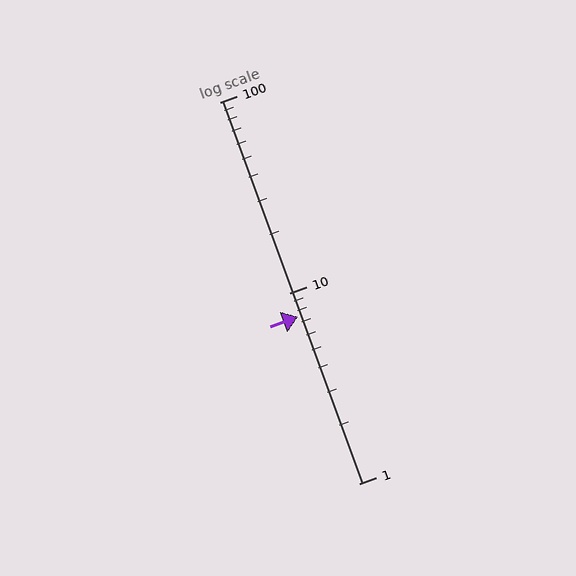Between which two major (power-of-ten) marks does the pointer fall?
The pointer is between 1 and 10.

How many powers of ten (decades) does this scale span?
The scale spans 2 decades, from 1 to 100.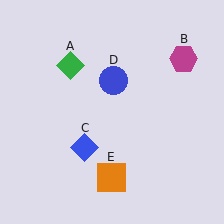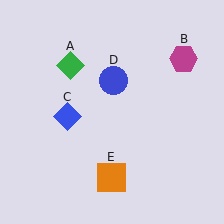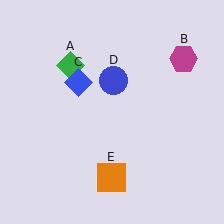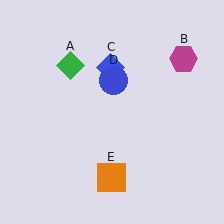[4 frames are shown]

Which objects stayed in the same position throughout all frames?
Green diamond (object A) and magenta hexagon (object B) and blue circle (object D) and orange square (object E) remained stationary.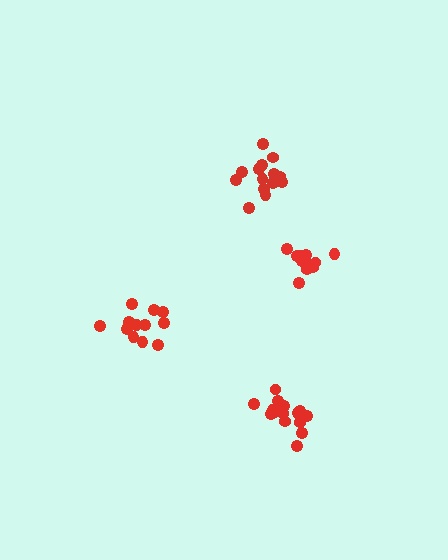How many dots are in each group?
Group 1: 16 dots, Group 2: 14 dots, Group 3: 12 dots, Group 4: 13 dots (55 total).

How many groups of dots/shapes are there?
There are 4 groups.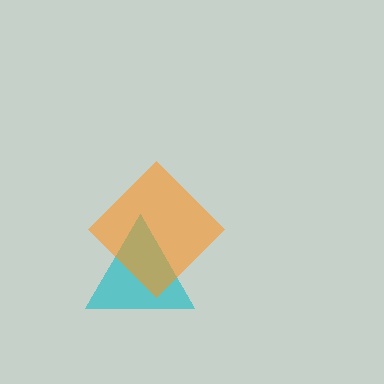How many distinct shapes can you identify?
There are 2 distinct shapes: a cyan triangle, an orange diamond.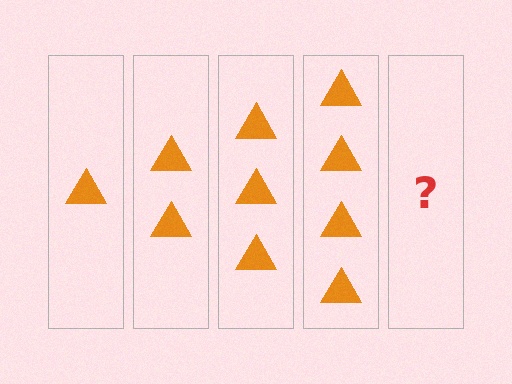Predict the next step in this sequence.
The next step is 5 triangles.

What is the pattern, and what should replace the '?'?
The pattern is that each step adds one more triangle. The '?' should be 5 triangles.